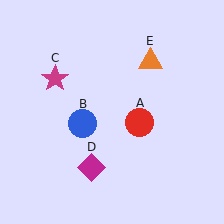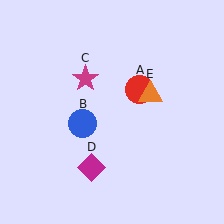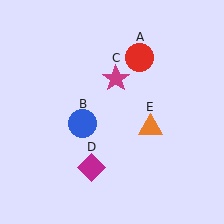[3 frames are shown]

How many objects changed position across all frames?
3 objects changed position: red circle (object A), magenta star (object C), orange triangle (object E).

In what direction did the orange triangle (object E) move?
The orange triangle (object E) moved down.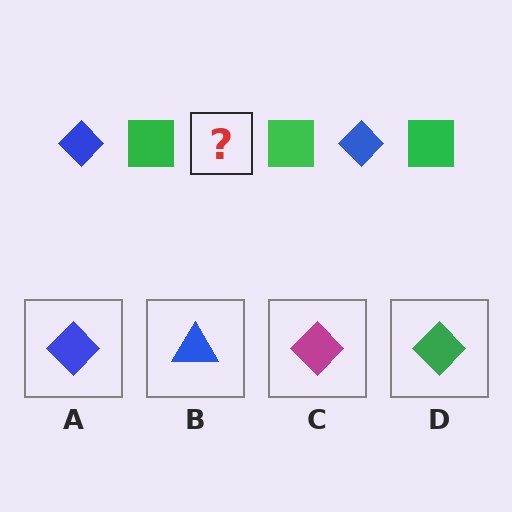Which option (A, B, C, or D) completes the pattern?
A.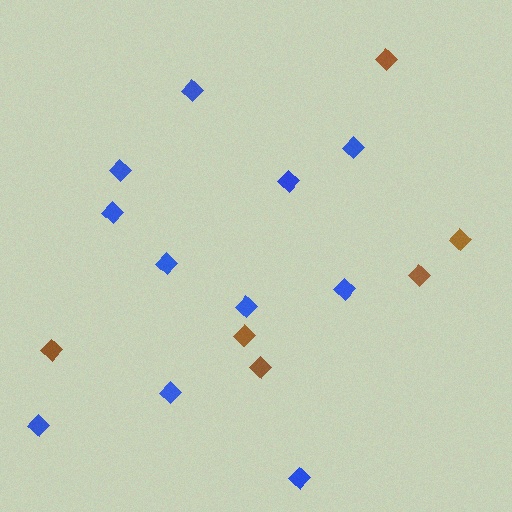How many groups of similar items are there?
There are 2 groups: one group of brown diamonds (6) and one group of blue diamonds (11).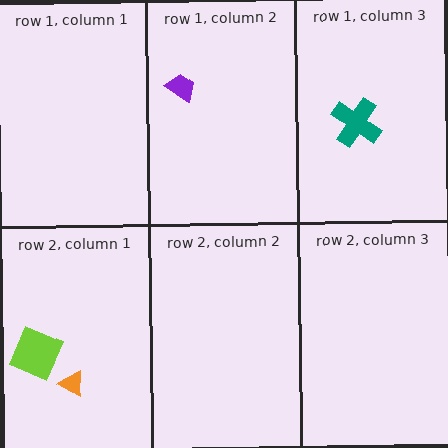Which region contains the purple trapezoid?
The row 1, column 2 region.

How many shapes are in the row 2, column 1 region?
2.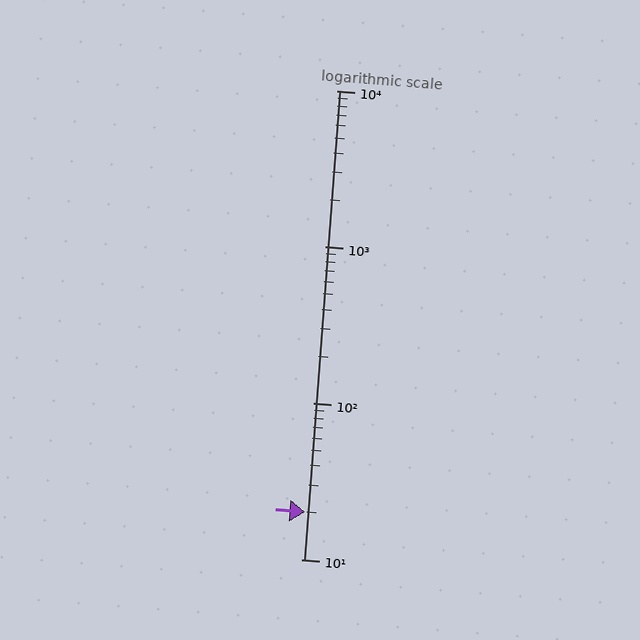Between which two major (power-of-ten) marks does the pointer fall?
The pointer is between 10 and 100.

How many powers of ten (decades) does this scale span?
The scale spans 3 decades, from 10 to 10000.